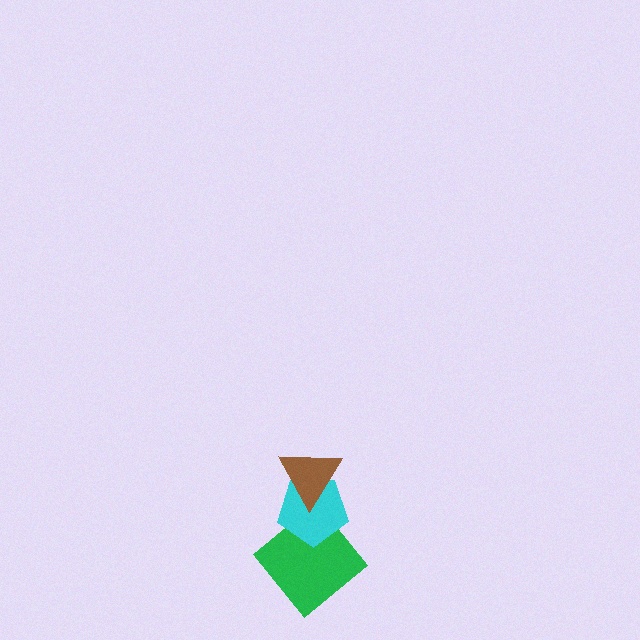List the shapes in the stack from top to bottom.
From top to bottom: the brown triangle, the cyan pentagon, the green diamond.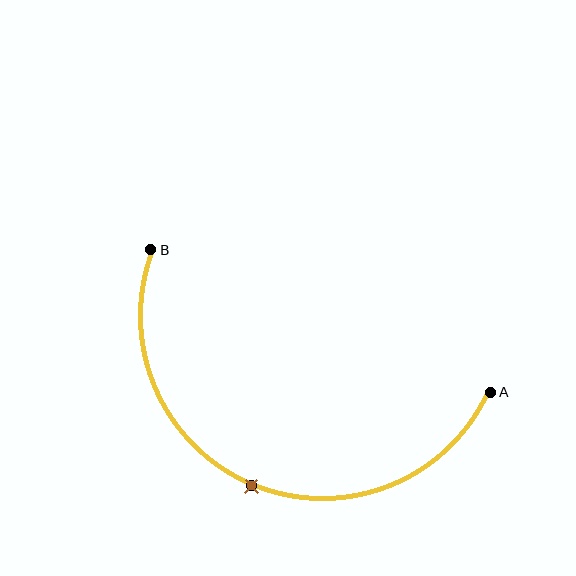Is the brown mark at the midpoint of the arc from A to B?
Yes. The brown mark lies on the arc at equal arc-length from both A and B — it is the arc midpoint.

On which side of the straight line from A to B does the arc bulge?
The arc bulges below the straight line connecting A and B.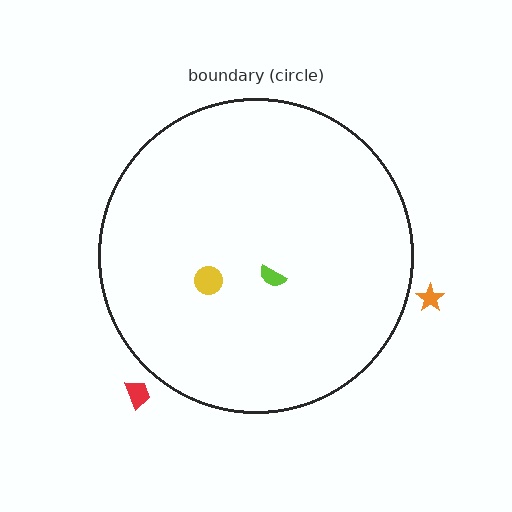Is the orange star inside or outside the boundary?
Outside.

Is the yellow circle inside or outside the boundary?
Inside.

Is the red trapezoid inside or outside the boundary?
Outside.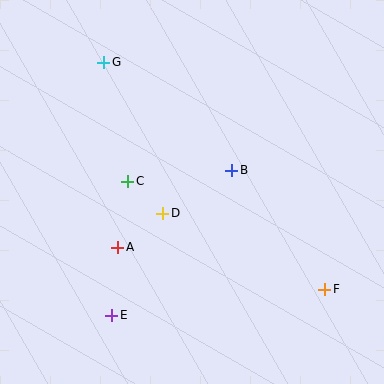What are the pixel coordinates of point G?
Point G is at (104, 62).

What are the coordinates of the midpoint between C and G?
The midpoint between C and G is at (116, 122).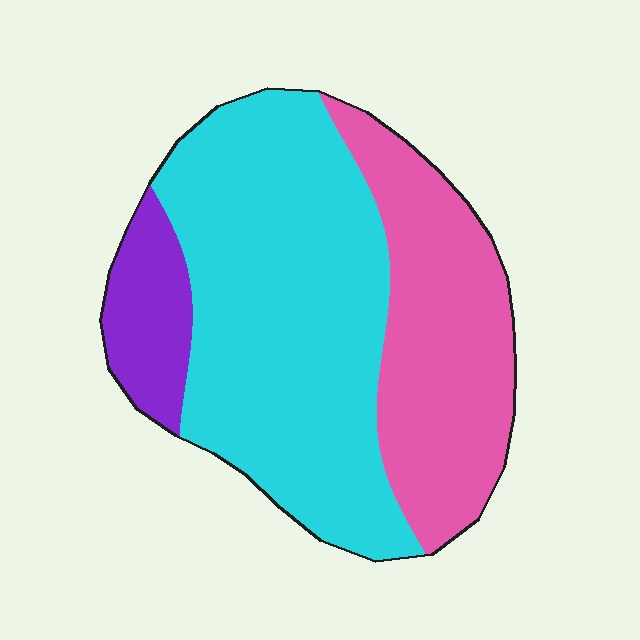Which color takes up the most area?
Cyan, at roughly 55%.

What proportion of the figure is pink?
Pink takes up between a sixth and a third of the figure.